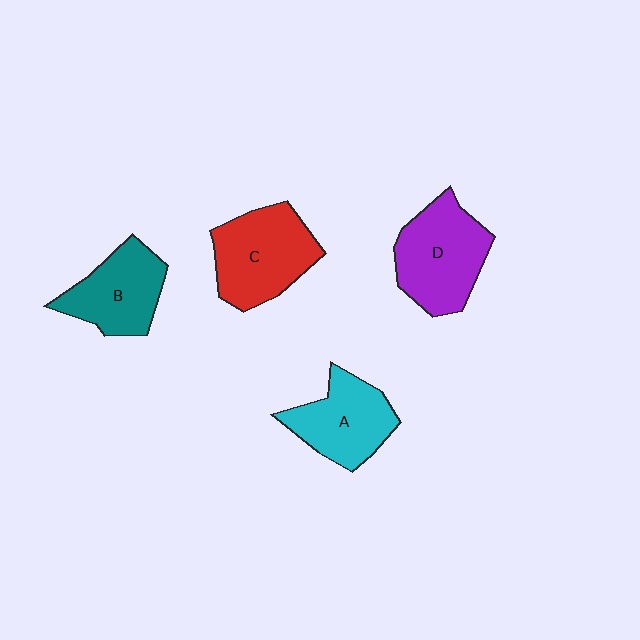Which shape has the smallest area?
Shape B (teal).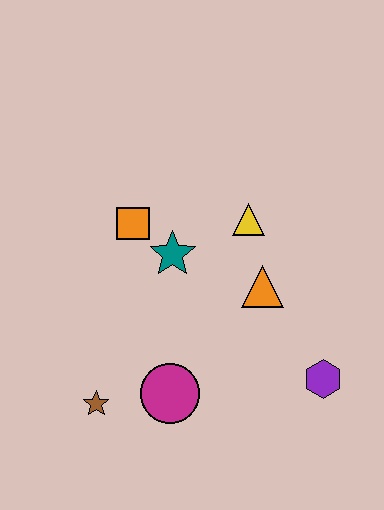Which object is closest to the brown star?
The magenta circle is closest to the brown star.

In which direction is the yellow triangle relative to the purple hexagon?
The yellow triangle is above the purple hexagon.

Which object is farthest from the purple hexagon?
The orange square is farthest from the purple hexagon.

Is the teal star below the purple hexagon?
No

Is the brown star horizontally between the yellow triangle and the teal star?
No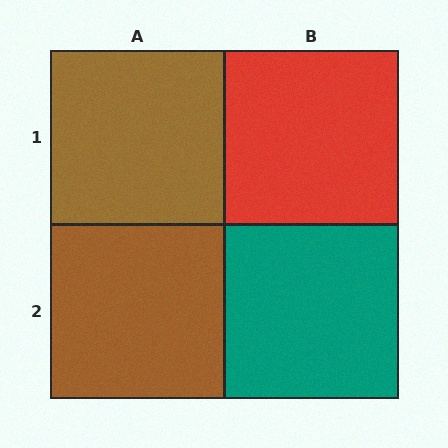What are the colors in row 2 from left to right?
Brown, teal.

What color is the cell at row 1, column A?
Brown.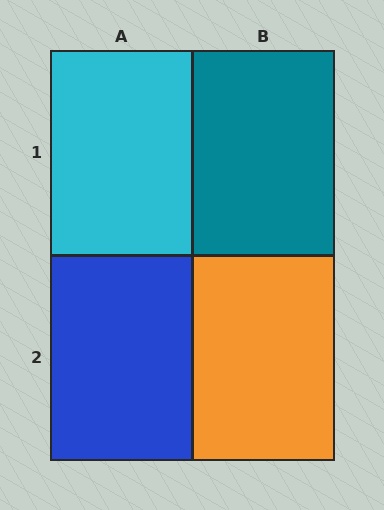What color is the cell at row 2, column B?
Orange.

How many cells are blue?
1 cell is blue.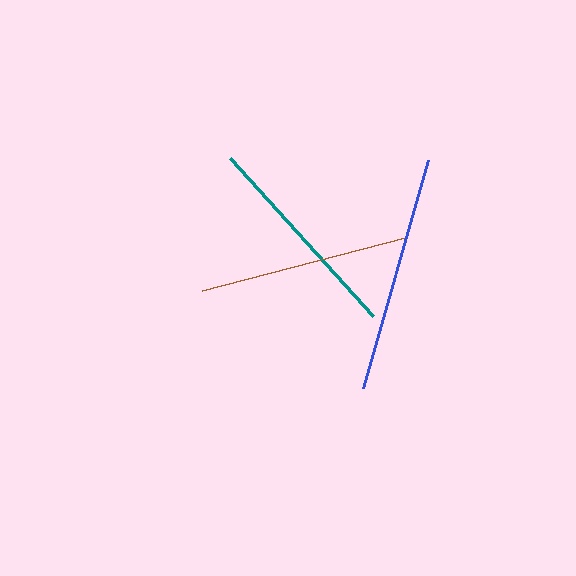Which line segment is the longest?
The blue line is the longest at approximately 237 pixels.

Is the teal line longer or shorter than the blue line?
The blue line is longer than the teal line.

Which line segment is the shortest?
The brown line is the shortest at approximately 210 pixels.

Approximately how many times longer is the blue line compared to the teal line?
The blue line is approximately 1.1 times the length of the teal line.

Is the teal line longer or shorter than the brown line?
The teal line is longer than the brown line.